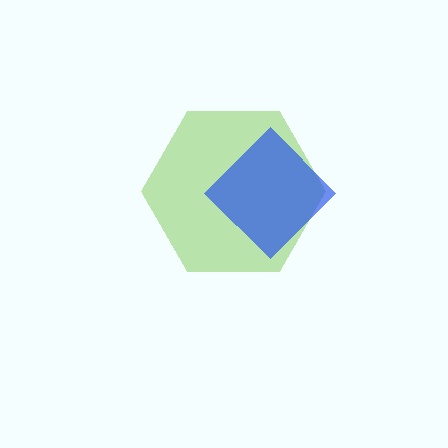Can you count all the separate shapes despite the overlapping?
Yes, there are 2 separate shapes.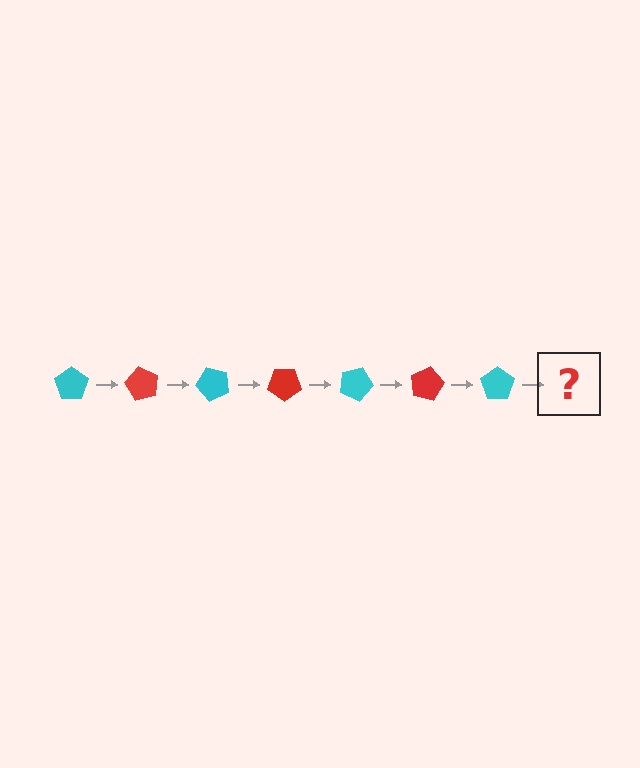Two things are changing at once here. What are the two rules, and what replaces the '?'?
The two rules are that it rotates 60 degrees each step and the color cycles through cyan and red. The '?' should be a red pentagon, rotated 420 degrees from the start.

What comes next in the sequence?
The next element should be a red pentagon, rotated 420 degrees from the start.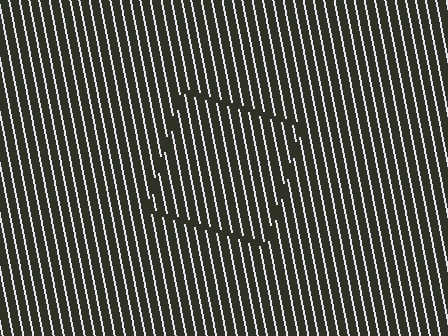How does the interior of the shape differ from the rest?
The interior of the shape contains the same grating, shifted by half a period — the contour is defined by the phase discontinuity where line-ends from the inner and outer gratings abut.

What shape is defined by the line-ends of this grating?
An illusory square. The interior of the shape contains the same grating, shifted by half a period — the contour is defined by the phase discontinuity where line-ends from the inner and outer gratings abut.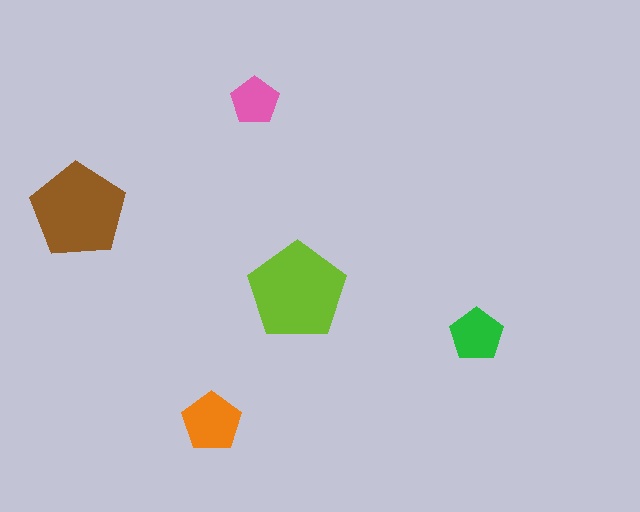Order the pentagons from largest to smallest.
the lime one, the brown one, the orange one, the green one, the pink one.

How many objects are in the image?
There are 5 objects in the image.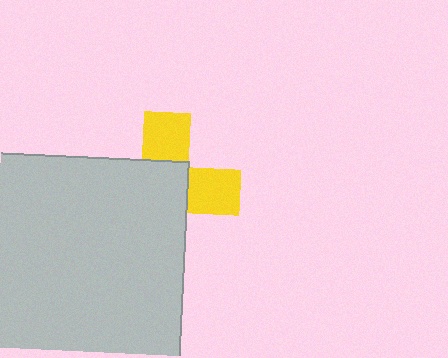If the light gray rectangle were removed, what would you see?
You would see the complete yellow cross.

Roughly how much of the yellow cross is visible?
A small part of it is visible (roughly 38%).